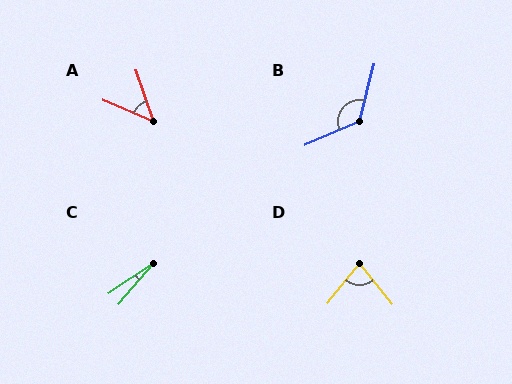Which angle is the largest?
B, at approximately 127 degrees.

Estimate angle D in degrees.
Approximately 78 degrees.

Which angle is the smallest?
C, at approximately 16 degrees.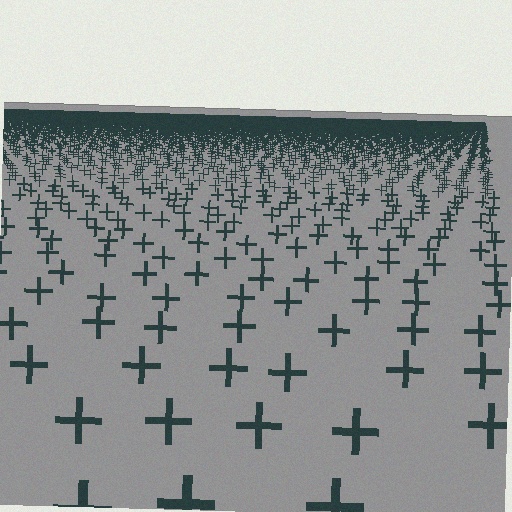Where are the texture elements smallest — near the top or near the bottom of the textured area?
Near the top.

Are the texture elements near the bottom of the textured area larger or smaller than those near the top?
Larger. Near the bottom, elements are closer to the viewer and appear at a bigger on-screen size.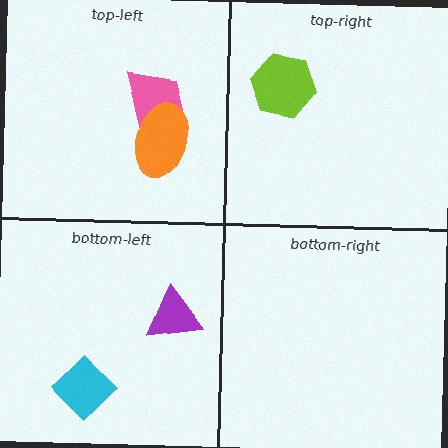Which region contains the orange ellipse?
The top-left region.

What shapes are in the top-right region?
The lime hexagon.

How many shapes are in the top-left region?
2.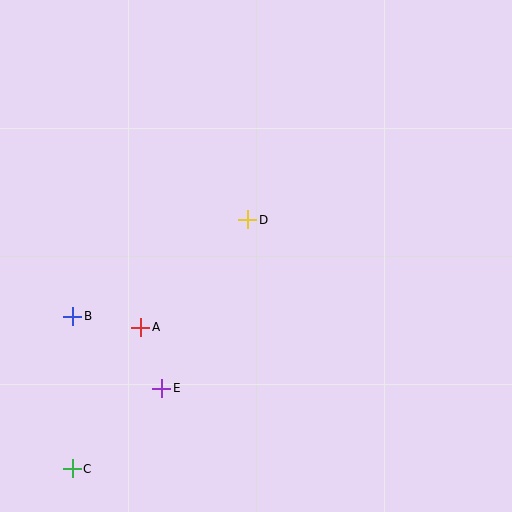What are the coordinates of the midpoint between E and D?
The midpoint between E and D is at (205, 304).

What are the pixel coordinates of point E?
Point E is at (162, 388).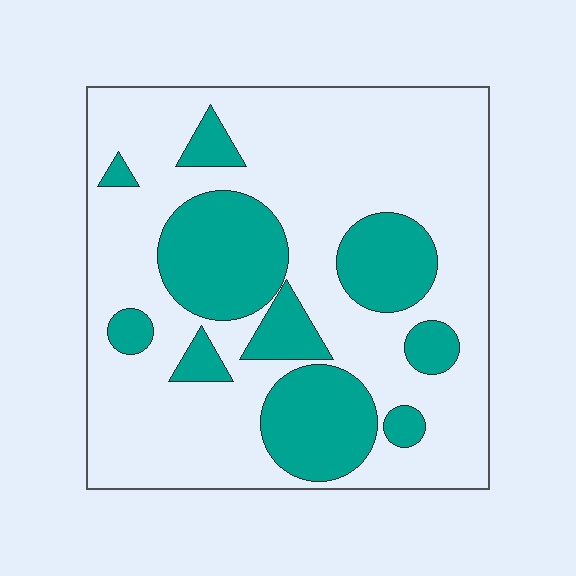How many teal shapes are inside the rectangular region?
10.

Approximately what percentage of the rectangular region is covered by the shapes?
Approximately 30%.